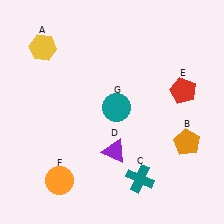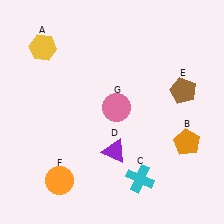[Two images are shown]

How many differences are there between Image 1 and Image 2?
There are 3 differences between the two images.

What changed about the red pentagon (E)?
In Image 1, E is red. In Image 2, it changed to brown.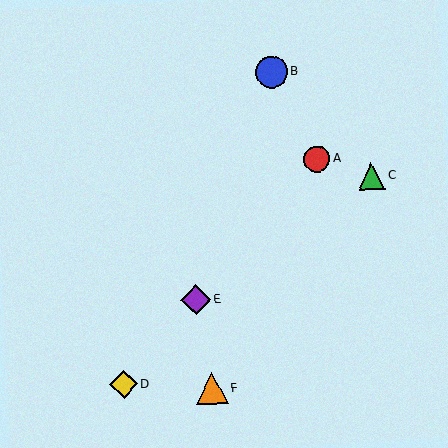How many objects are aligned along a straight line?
3 objects (A, D, E) are aligned along a straight line.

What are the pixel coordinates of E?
Object E is at (196, 300).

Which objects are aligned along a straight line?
Objects A, D, E are aligned along a straight line.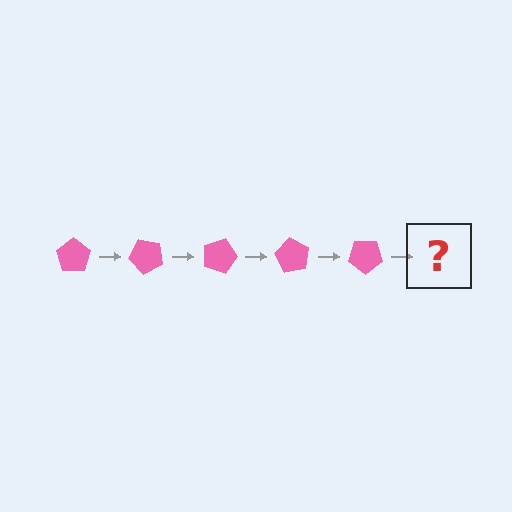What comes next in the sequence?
The next element should be a pink pentagon rotated 225 degrees.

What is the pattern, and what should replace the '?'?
The pattern is that the pentagon rotates 45 degrees each step. The '?' should be a pink pentagon rotated 225 degrees.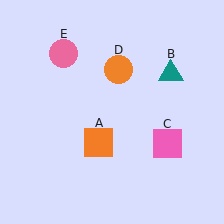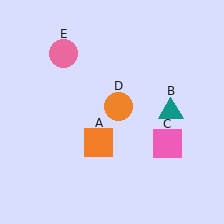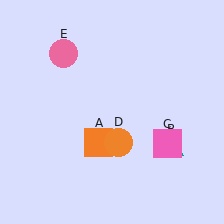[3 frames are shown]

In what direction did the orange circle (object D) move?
The orange circle (object D) moved down.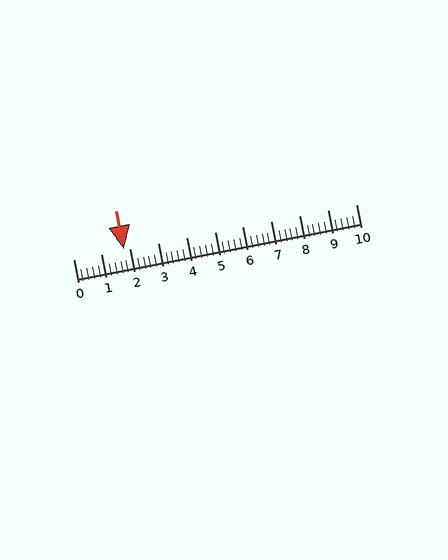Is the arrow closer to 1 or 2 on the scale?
The arrow is closer to 2.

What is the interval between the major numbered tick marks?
The major tick marks are spaced 1 units apart.